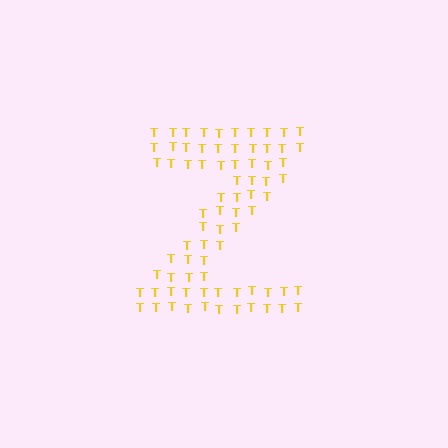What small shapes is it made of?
It is made of small letter T's.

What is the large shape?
The large shape is the letter Z.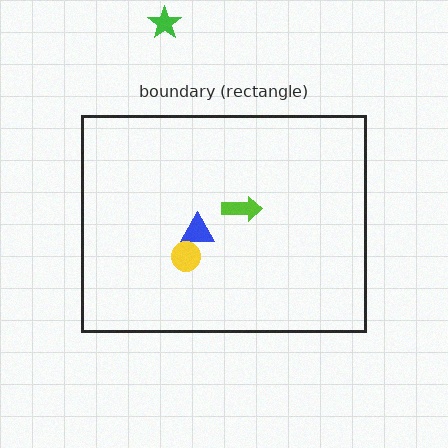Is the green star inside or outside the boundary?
Outside.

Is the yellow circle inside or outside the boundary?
Inside.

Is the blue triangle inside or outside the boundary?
Inside.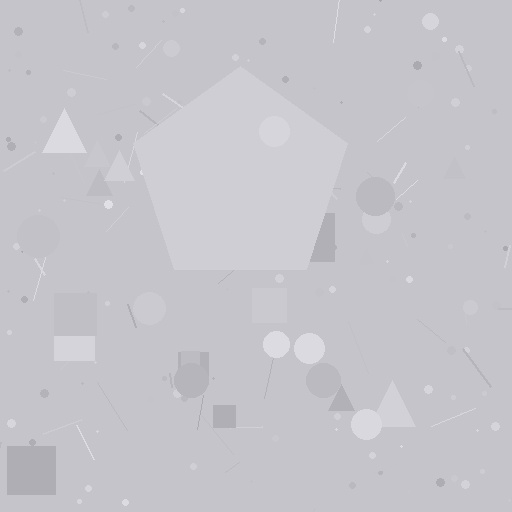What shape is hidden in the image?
A pentagon is hidden in the image.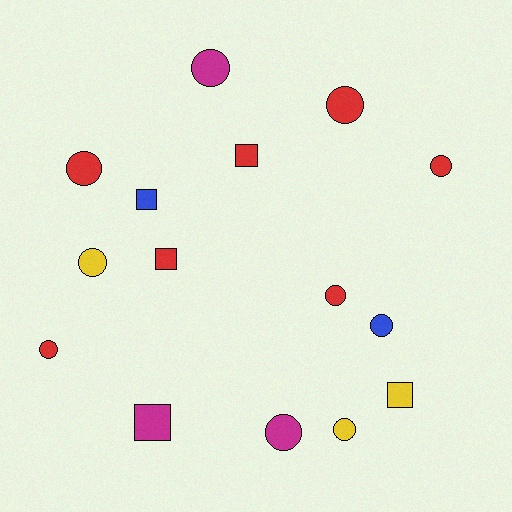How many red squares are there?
There are 2 red squares.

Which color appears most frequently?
Red, with 7 objects.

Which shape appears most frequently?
Circle, with 10 objects.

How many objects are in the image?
There are 15 objects.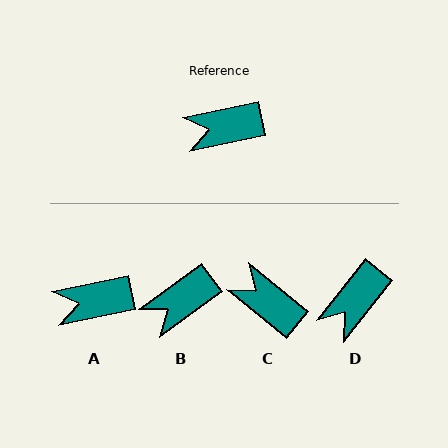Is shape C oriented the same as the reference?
No, it is off by about 51 degrees.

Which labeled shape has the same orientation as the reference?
A.